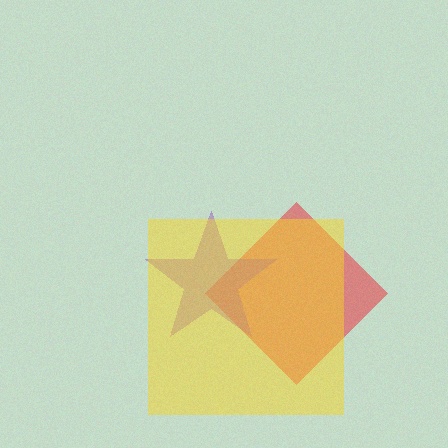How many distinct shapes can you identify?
There are 3 distinct shapes: a red diamond, a purple star, a yellow square.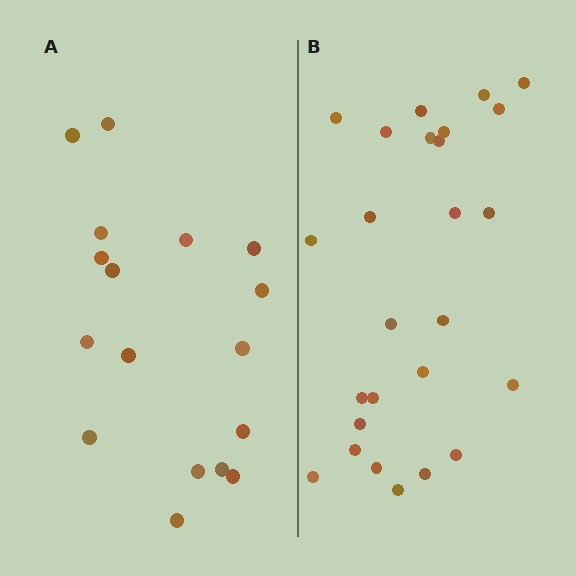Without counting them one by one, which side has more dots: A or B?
Region B (the right region) has more dots.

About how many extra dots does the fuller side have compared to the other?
Region B has roughly 8 or so more dots than region A.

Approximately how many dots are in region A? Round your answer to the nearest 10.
About 20 dots. (The exact count is 17, which rounds to 20.)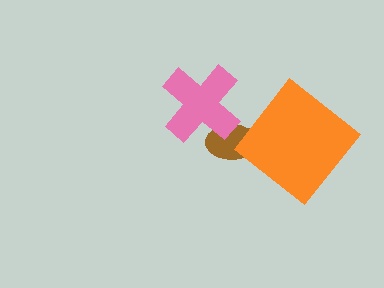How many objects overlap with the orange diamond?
0 objects overlap with the orange diamond.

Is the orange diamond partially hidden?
No, no other shape covers it.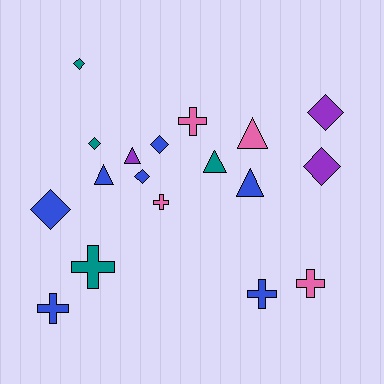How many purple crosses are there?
There are no purple crosses.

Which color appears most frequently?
Blue, with 7 objects.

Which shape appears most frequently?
Diamond, with 7 objects.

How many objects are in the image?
There are 18 objects.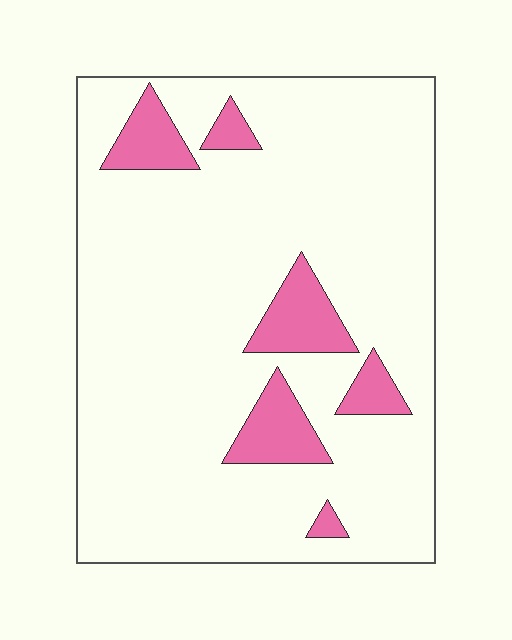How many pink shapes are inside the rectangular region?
6.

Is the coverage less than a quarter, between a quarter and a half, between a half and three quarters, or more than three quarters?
Less than a quarter.